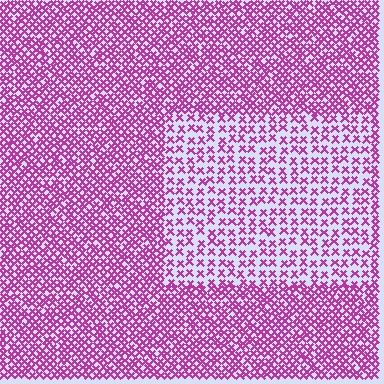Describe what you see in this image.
The image contains small magenta elements arranged at two different densities. A rectangle-shaped region is visible where the elements are less densely packed than the surrounding area.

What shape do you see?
I see a rectangle.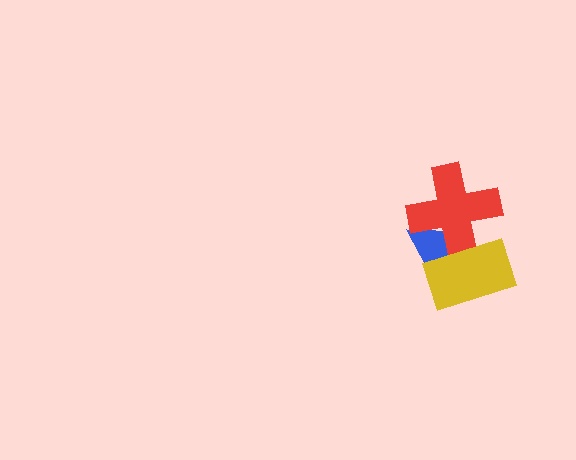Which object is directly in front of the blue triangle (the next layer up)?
The red cross is directly in front of the blue triangle.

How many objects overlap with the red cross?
2 objects overlap with the red cross.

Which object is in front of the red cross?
The yellow rectangle is in front of the red cross.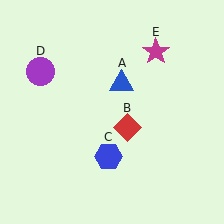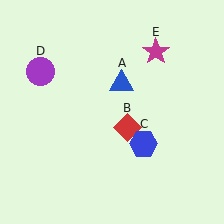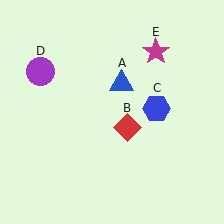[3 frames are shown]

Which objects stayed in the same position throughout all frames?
Blue triangle (object A) and red diamond (object B) and purple circle (object D) and magenta star (object E) remained stationary.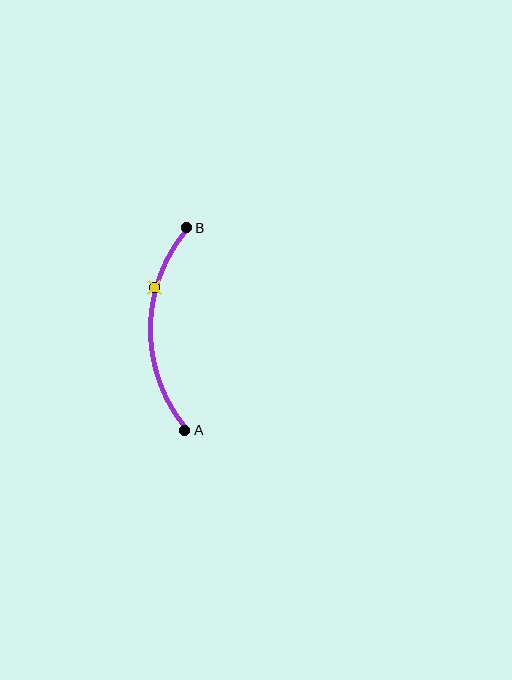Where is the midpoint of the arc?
The arc midpoint is the point on the curve farthest from the straight line joining A and B. It sits to the left of that line.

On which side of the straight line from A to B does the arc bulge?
The arc bulges to the left of the straight line connecting A and B.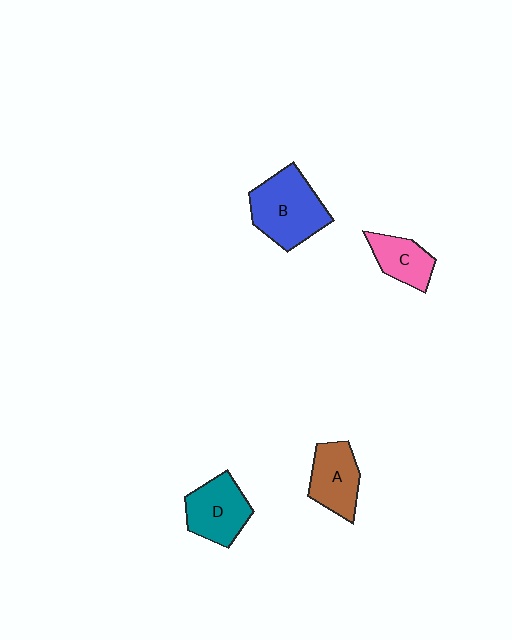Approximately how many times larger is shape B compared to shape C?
Approximately 1.8 times.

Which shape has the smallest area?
Shape C (pink).